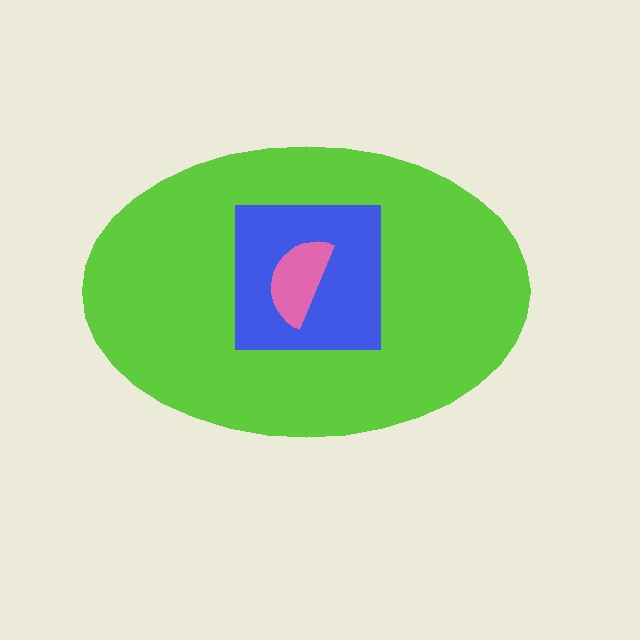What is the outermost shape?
The lime ellipse.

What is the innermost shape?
The pink semicircle.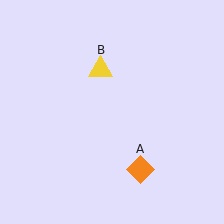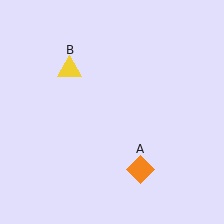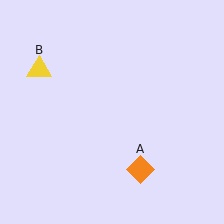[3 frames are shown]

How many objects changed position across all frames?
1 object changed position: yellow triangle (object B).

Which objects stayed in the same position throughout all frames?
Orange diamond (object A) remained stationary.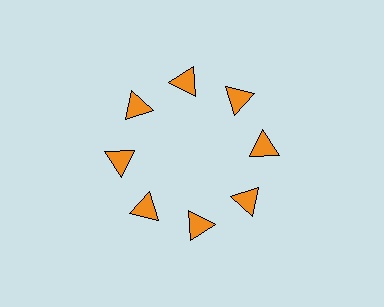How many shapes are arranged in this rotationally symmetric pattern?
There are 8 shapes, arranged in 8 groups of 1.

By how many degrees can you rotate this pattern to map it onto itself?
The pattern maps onto itself every 45 degrees of rotation.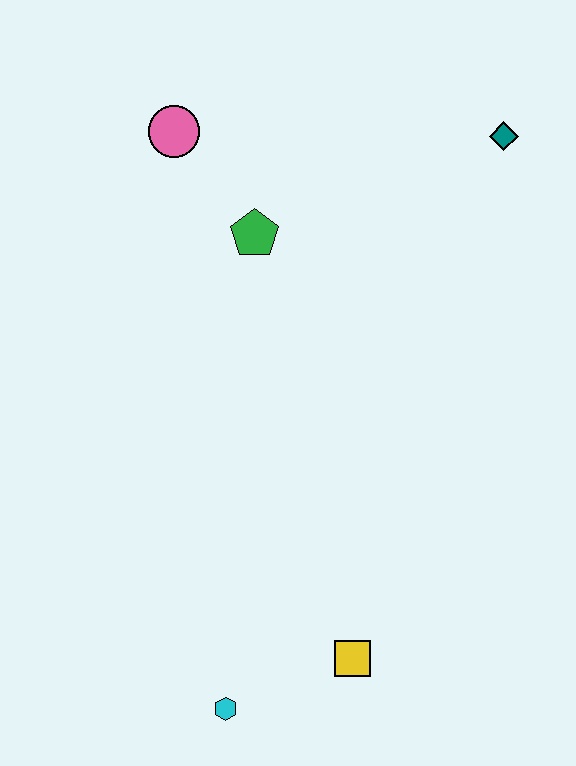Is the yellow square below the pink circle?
Yes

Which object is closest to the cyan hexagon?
The yellow square is closest to the cyan hexagon.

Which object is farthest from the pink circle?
The cyan hexagon is farthest from the pink circle.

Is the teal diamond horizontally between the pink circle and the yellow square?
No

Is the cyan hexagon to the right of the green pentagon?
No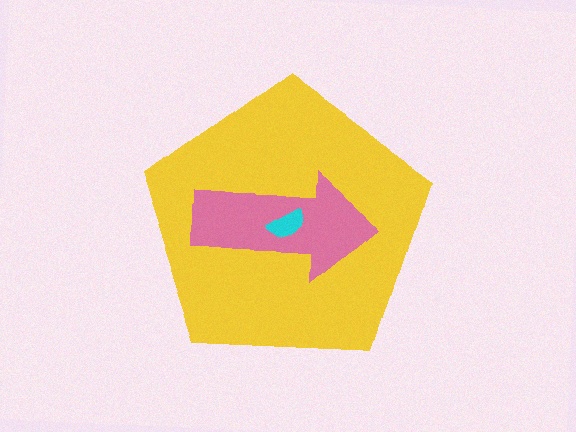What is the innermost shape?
The cyan semicircle.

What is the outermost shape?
The yellow pentagon.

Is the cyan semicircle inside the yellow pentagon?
Yes.